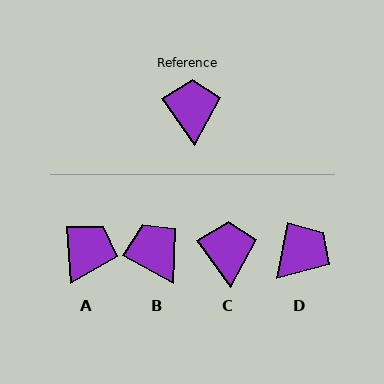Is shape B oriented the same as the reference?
No, it is off by about 26 degrees.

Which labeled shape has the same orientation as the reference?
C.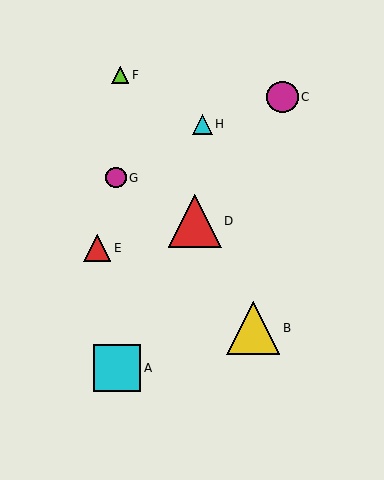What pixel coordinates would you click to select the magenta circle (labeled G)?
Click at (116, 178) to select the magenta circle G.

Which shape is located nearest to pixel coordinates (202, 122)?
The cyan triangle (labeled H) at (202, 124) is nearest to that location.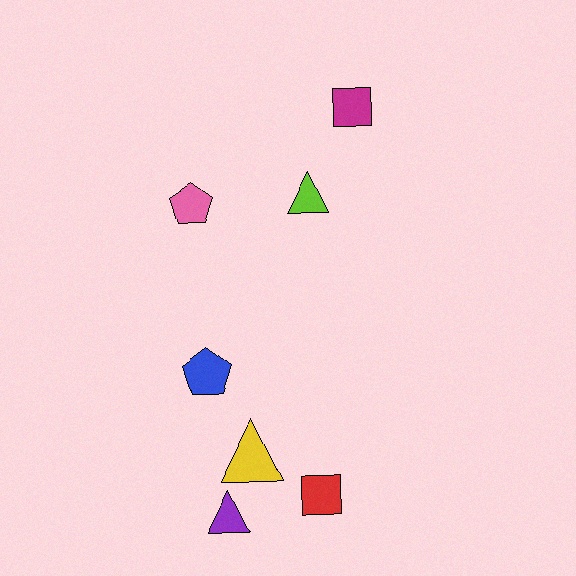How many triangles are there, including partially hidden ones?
There are 3 triangles.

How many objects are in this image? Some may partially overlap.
There are 7 objects.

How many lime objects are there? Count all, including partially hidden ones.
There is 1 lime object.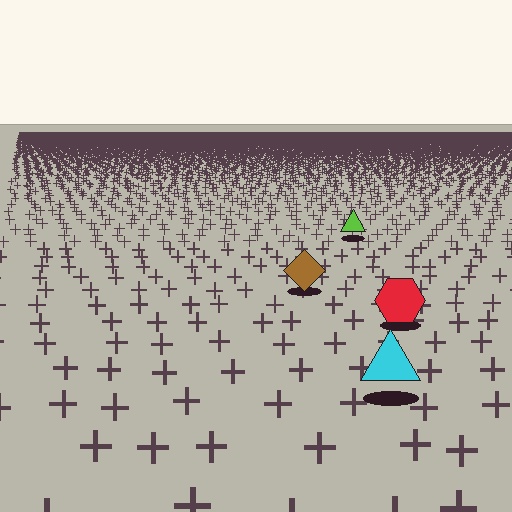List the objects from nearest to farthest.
From nearest to farthest: the cyan triangle, the red hexagon, the brown diamond, the lime triangle.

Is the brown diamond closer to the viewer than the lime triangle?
Yes. The brown diamond is closer — you can tell from the texture gradient: the ground texture is coarser near it.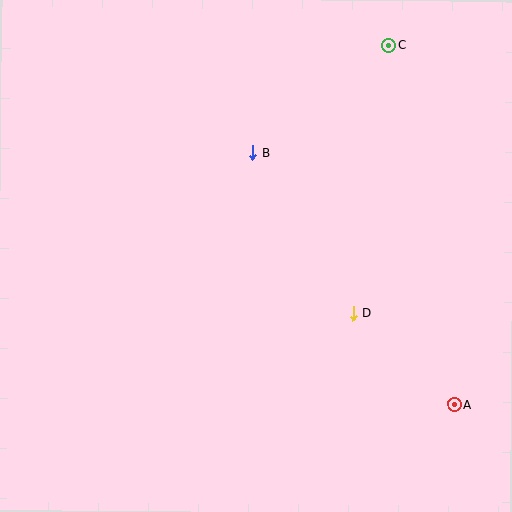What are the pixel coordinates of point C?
Point C is at (388, 45).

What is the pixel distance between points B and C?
The distance between B and C is 173 pixels.